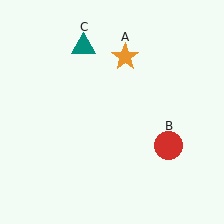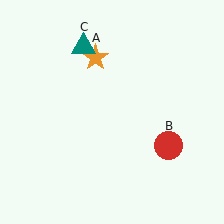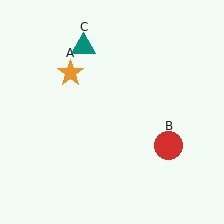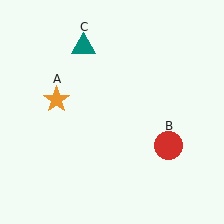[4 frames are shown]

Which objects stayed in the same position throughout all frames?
Red circle (object B) and teal triangle (object C) remained stationary.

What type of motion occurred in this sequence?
The orange star (object A) rotated counterclockwise around the center of the scene.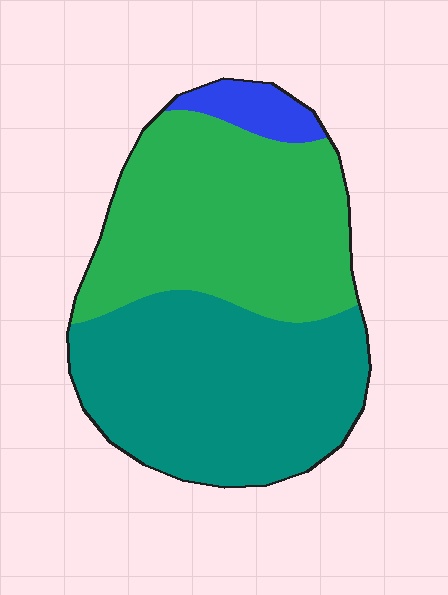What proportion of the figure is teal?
Teal covers 48% of the figure.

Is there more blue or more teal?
Teal.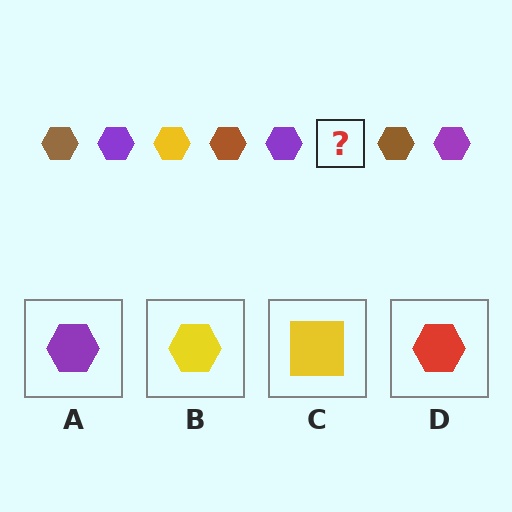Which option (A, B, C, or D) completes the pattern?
B.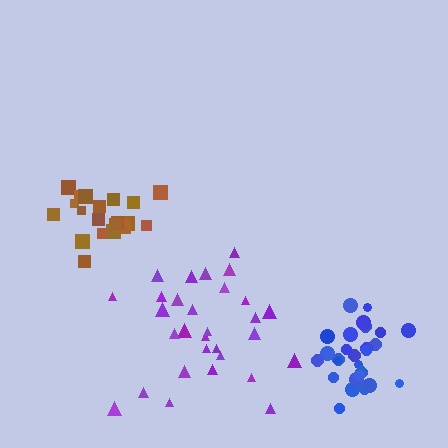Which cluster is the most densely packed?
Blue.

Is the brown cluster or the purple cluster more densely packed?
Brown.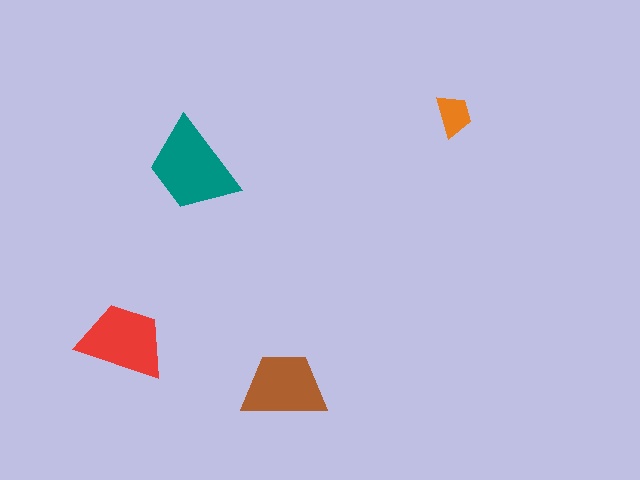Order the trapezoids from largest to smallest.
the teal one, the red one, the brown one, the orange one.